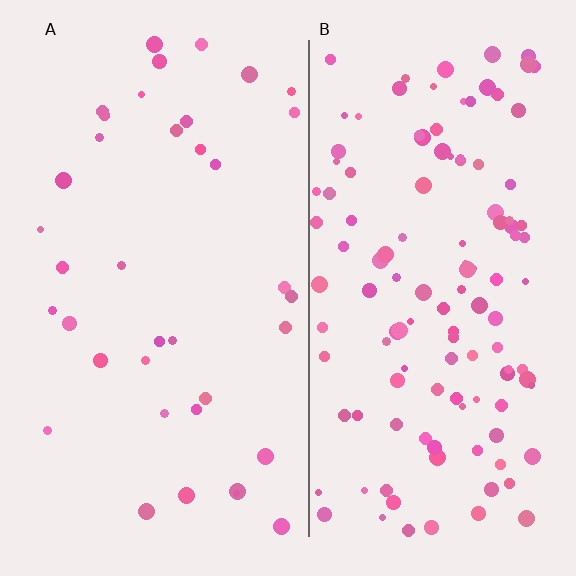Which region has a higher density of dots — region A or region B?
B (the right).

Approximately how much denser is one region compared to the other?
Approximately 3.3× — region B over region A.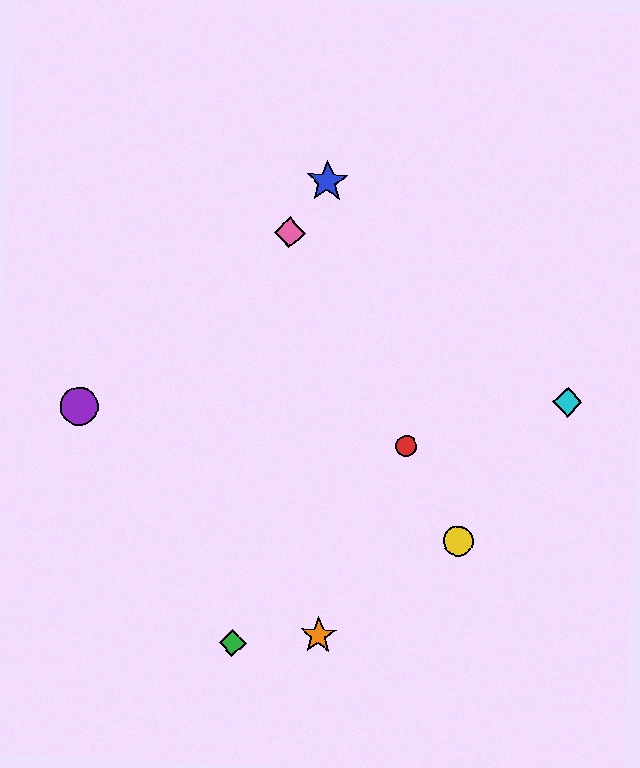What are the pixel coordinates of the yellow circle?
The yellow circle is at (458, 541).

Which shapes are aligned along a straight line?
The red circle, the yellow circle, the pink diamond are aligned along a straight line.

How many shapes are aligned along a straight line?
3 shapes (the red circle, the yellow circle, the pink diamond) are aligned along a straight line.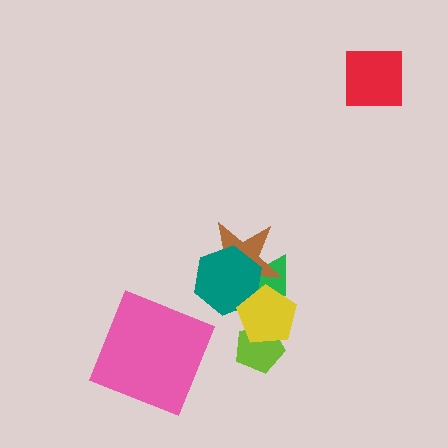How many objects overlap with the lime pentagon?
2 objects overlap with the lime pentagon.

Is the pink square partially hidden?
No, no other shape covers it.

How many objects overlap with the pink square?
0 objects overlap with the pink square.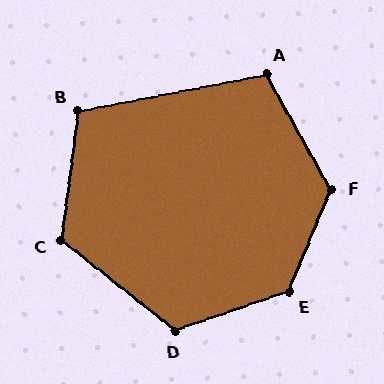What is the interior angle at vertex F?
Approximately 128 degrees (obtuse).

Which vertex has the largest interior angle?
E, at approximately 131 degrees.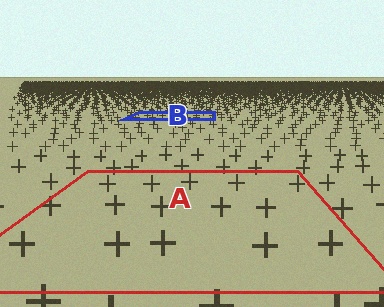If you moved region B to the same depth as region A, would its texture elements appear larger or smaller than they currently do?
They would appear larger. At a closer depth, the same texture elements are projected at a bigger on-screen size.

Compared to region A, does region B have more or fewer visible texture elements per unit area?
Region B has more texture elements per unit area — they are packed more densely because it is farther away.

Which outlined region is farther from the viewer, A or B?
Region B is farther from the viewer — the texture elements inside it appear smaller and more densely packed.